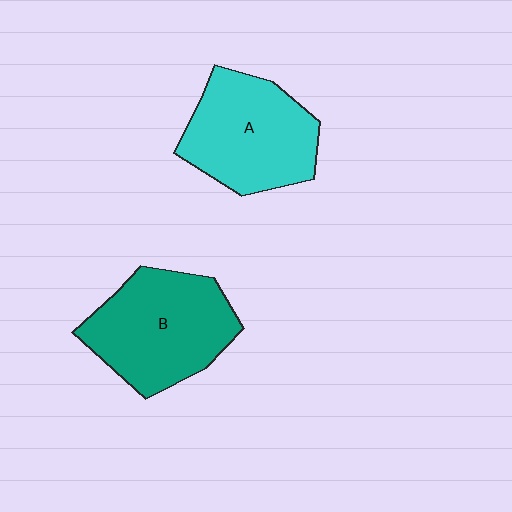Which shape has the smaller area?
Shape A (cyan).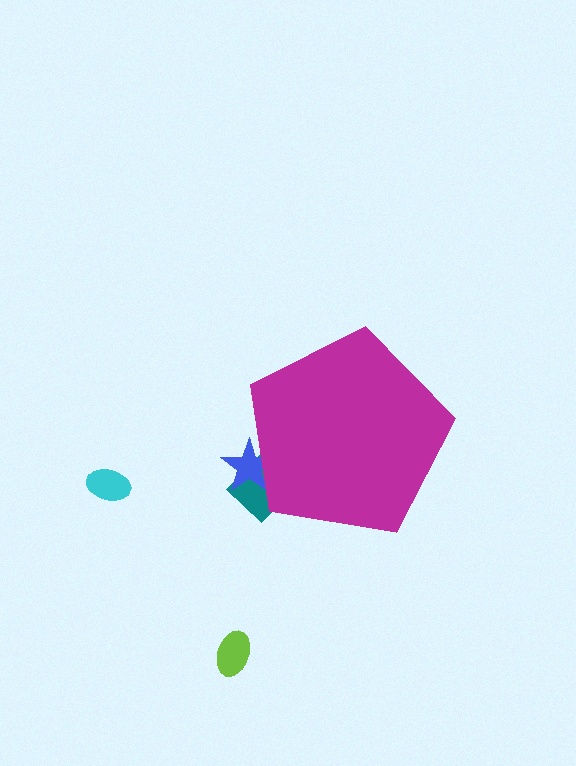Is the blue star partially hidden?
Yes, the blue star is partially hidden behind the magenta pentagon.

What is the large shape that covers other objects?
A magenta pentagon.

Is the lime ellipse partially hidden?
No, the lime ellipse is fully visible.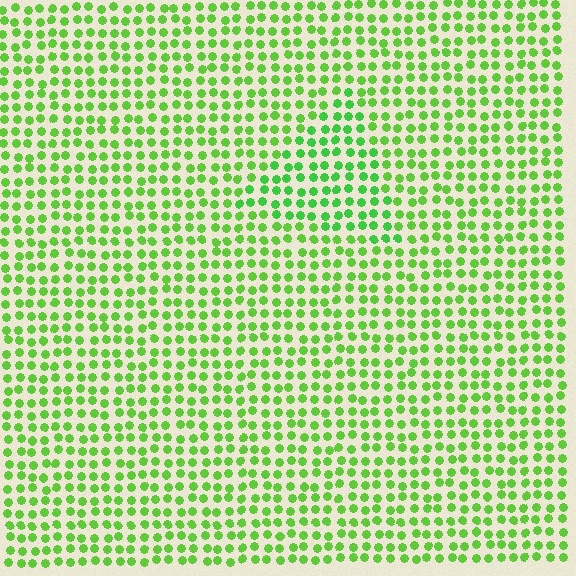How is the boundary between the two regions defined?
The boundary is defined purely by a slight shift in hue (about 18 degrees). Spacing, size, and orientation are identical on both sides.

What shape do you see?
I see a triangle.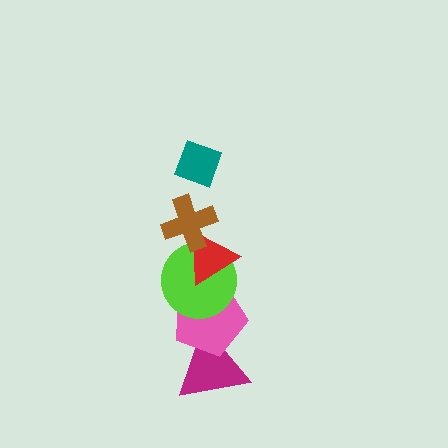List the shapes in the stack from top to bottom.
From top to bottom: the teal diamond, the brown cross, the red triangle, the lime circle, the pink pentagon, the magenta triangle.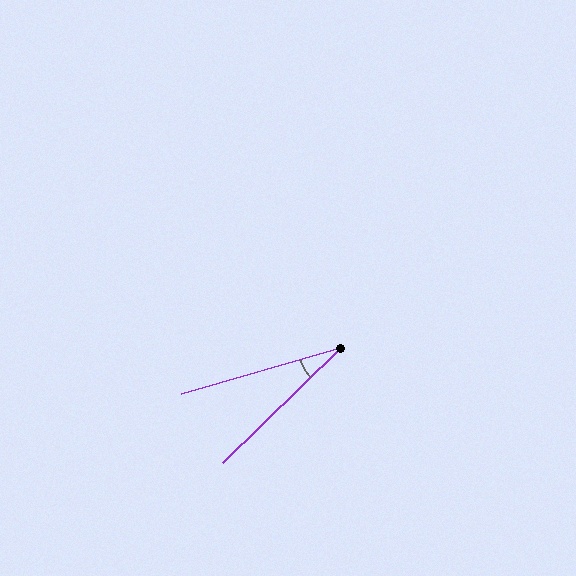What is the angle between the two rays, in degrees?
Approximately 28 degrees.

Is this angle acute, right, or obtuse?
It is acute.